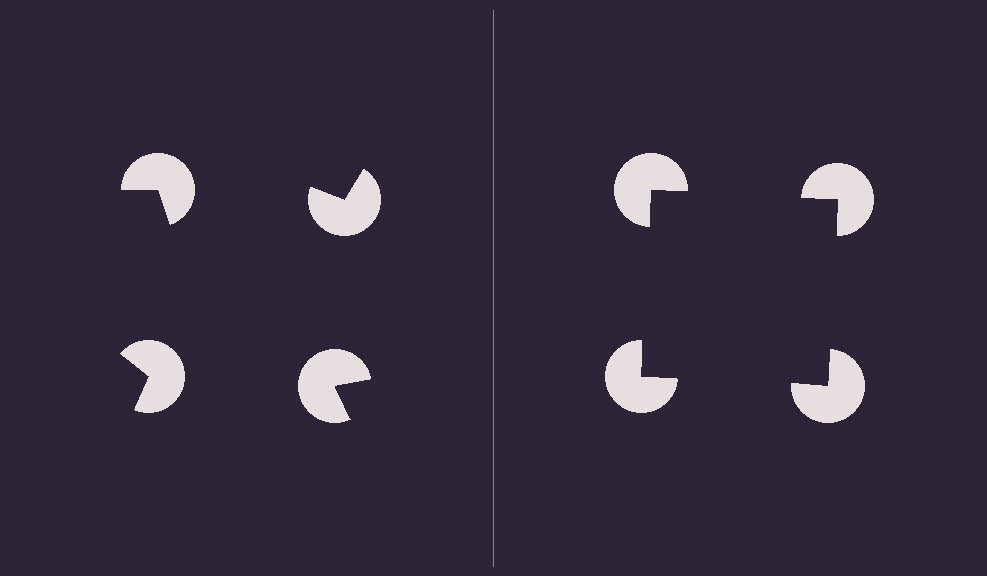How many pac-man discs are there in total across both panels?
8 — 4 on each side.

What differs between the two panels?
The pac-man discs are positioned identically on both sides; only the wedge orientations differ. On the right they align to a square; on the left they are misaligned.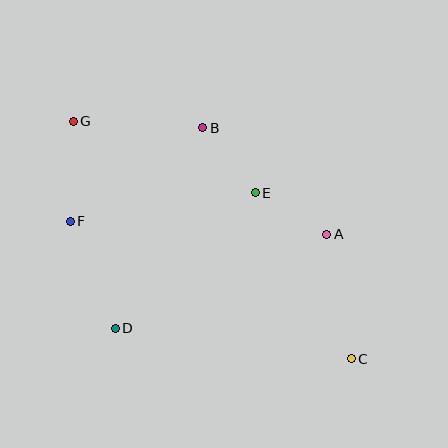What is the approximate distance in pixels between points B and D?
The distance between B and D is approximately 219 pixels.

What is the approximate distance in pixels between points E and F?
The distance between E and F is approximately 187 pixels.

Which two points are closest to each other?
Points A and E are closest to each other.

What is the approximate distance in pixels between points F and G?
The distance between F and G is approximately 100 pixels.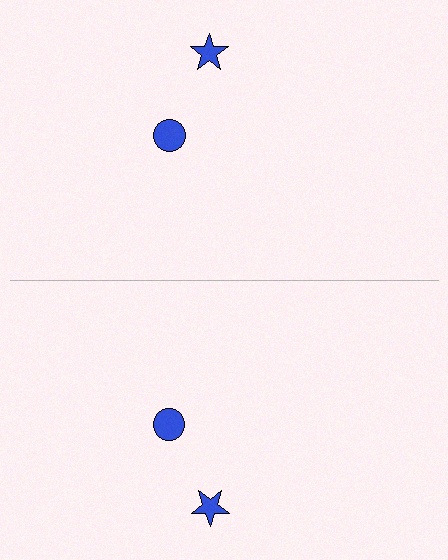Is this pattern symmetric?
Yes, this pattern has bilateral (reflection) symmetry.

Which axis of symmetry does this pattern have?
The pattern has a horizontal axis of symmetry running through the center of the image.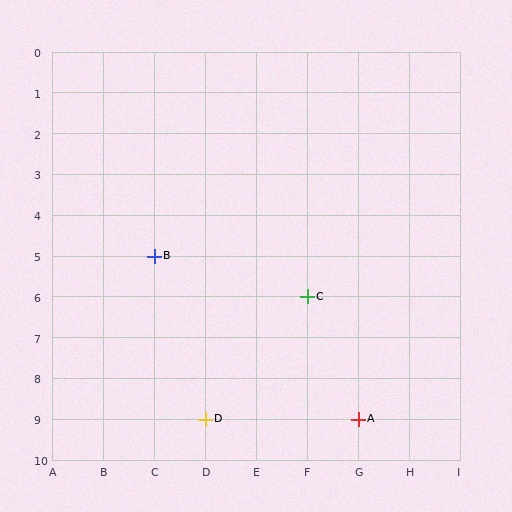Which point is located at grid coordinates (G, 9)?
Point A is at (G, 9).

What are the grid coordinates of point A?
Point A is at grid coordinates (G, 9).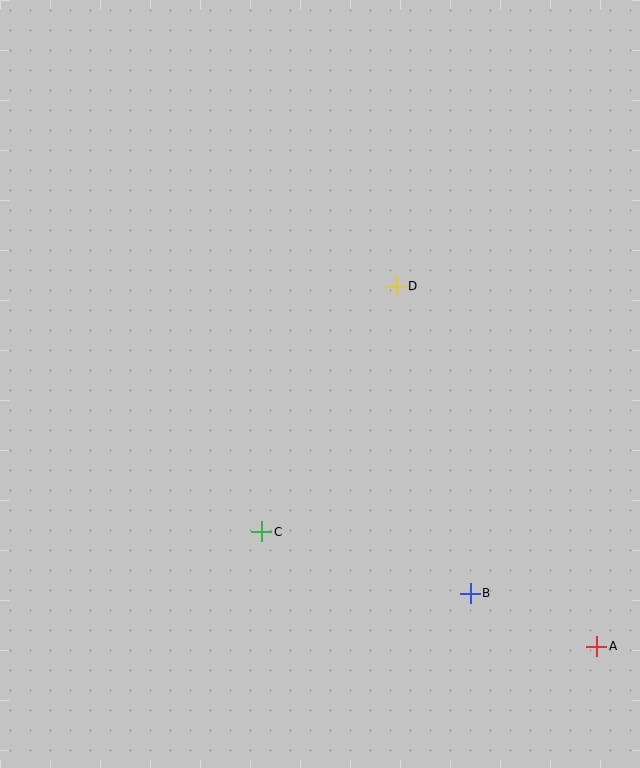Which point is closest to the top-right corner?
Point D is closest to the top-right corner.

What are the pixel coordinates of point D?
Point D is at (396, 286).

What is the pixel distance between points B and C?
The distance between B and C is 217 pixels.